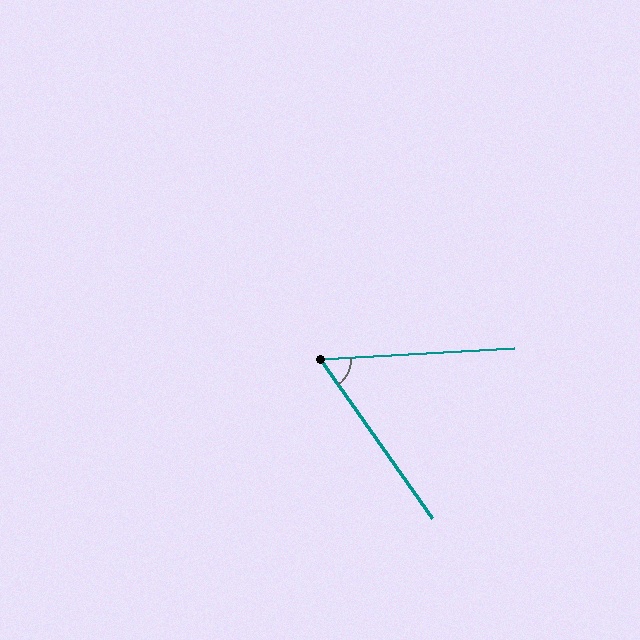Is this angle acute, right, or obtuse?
It is acute.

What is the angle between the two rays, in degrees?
Approximately 58 degrees.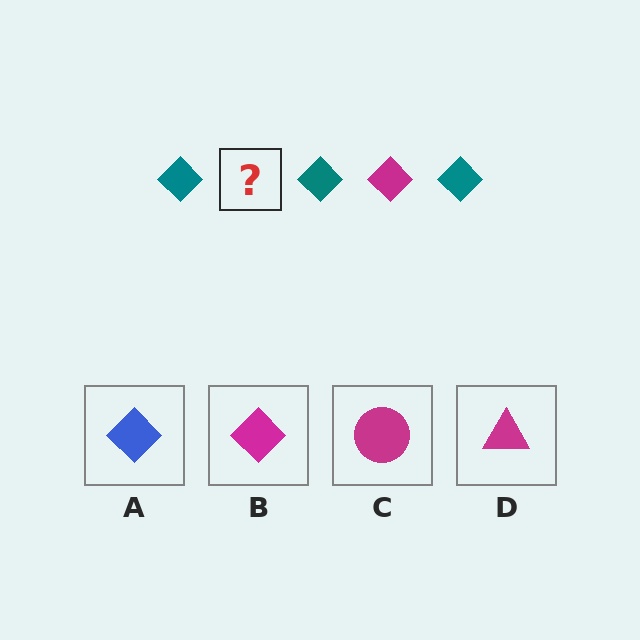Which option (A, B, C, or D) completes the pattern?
B.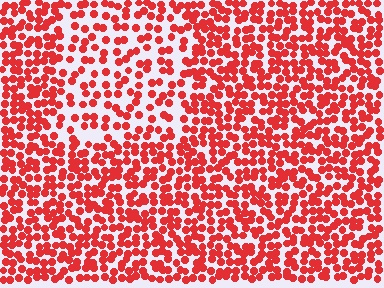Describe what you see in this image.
The image contains small red elements arranged at two different densities. A rectangle-shaped region is visible where the elements are less densely packed than the surrounding area.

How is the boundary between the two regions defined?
The boundary is defined by a change in element density (approximately 1.8x ratio). All elements are the same color, size, and shape.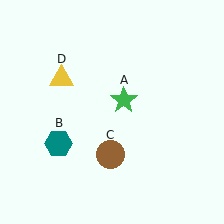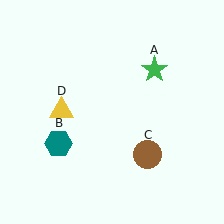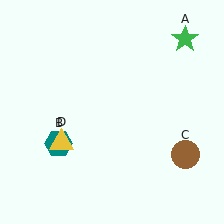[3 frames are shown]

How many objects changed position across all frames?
3 objects changed position: green star (object A), brown circle (object C), yellow triangle (object D).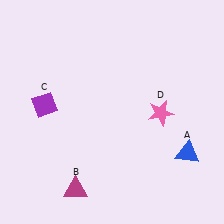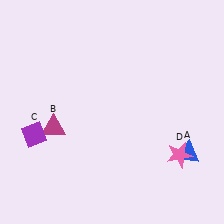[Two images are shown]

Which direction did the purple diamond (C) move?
The purple diamond (C) moved down.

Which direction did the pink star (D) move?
The pink star (D) moved down.